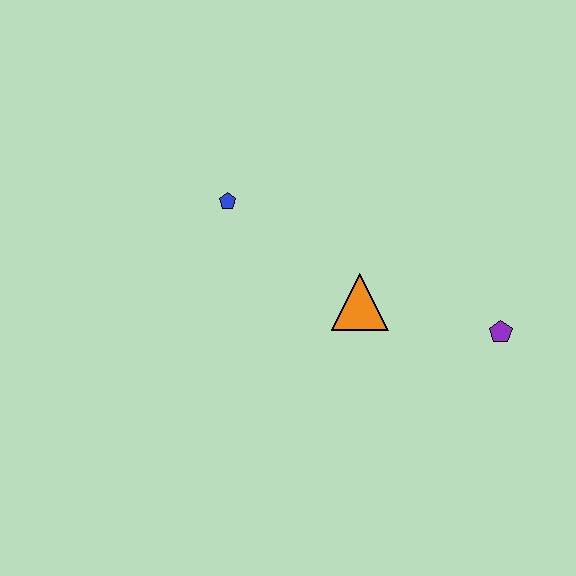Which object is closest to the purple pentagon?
The orange triangle is closest to the purple pentagon.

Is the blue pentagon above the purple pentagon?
Yes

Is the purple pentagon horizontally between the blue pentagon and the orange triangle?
No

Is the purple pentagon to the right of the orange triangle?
Yes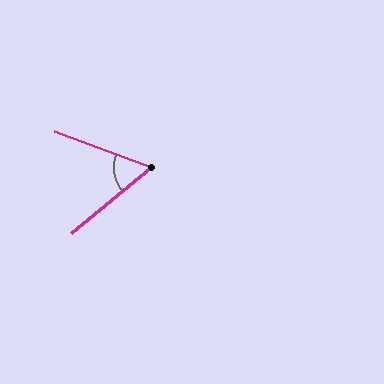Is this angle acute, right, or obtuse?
It is acute.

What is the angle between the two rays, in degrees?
Approximately 60 degrees.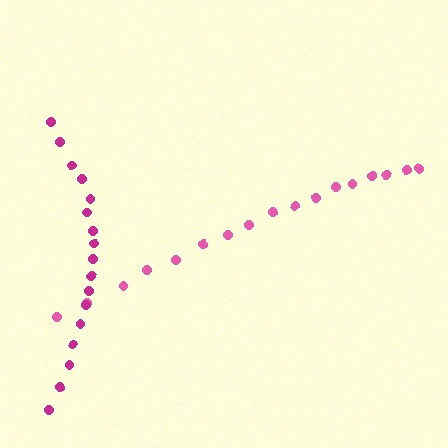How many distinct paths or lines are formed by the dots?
There are 2 distinct paths.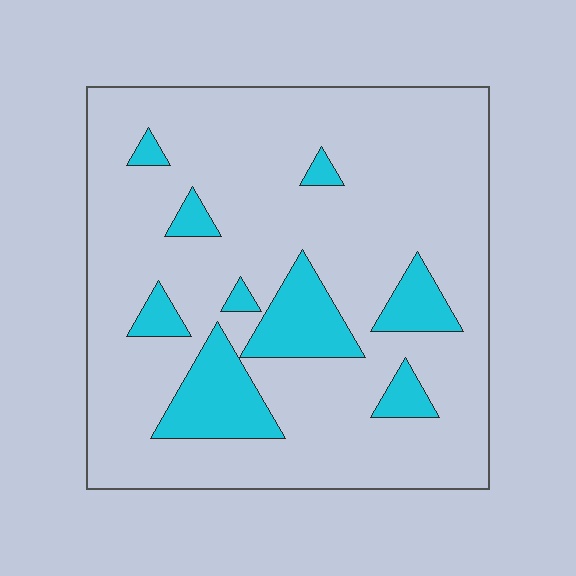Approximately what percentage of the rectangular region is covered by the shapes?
Approximately 15%.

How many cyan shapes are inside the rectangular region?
9.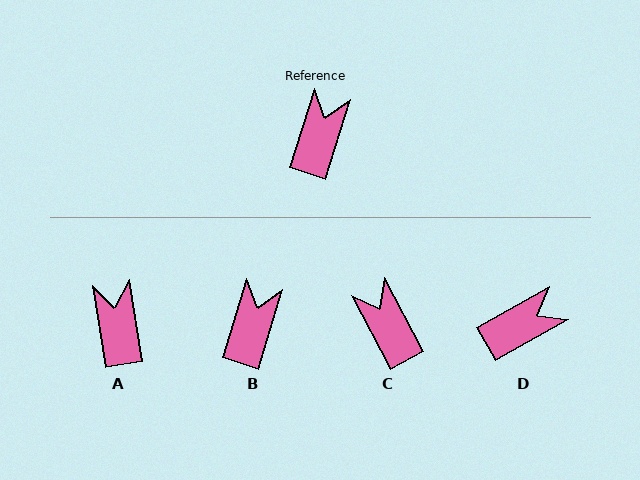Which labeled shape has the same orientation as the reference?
B.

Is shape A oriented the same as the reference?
No, it is off by about 26 degrees.